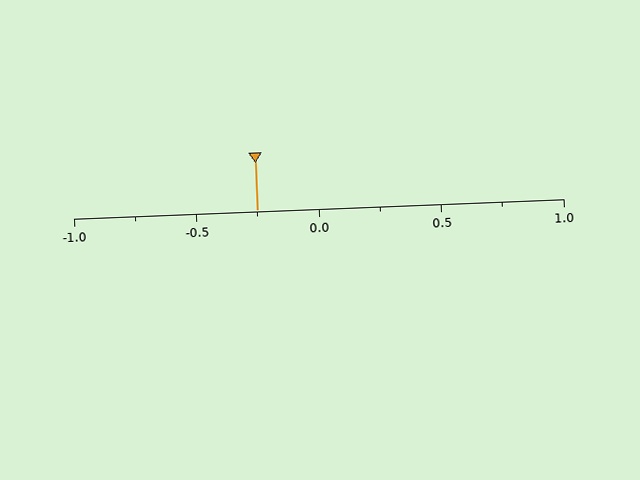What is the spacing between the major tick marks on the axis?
The major ticks are spaced 0.5 apart.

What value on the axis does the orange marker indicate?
The marker indicates approximately -0.25.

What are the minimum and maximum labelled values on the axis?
The axis runs from -1.0 to 1.0.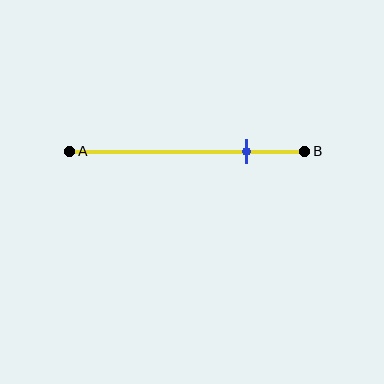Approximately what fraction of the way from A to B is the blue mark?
The blue mark is approximately 75% of the way from A to B.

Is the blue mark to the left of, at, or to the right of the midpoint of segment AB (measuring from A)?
The blue mark is to the right of the midpoint of segment AB.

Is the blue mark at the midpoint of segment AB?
No, the mark is at about 75% from A, not at the 50% midpoint.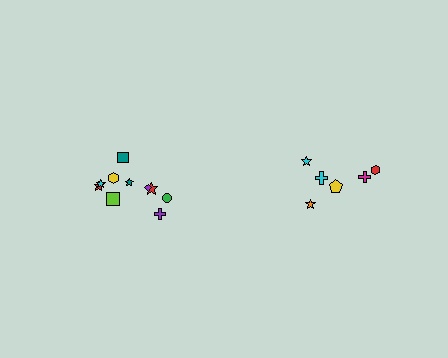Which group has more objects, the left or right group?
The left group.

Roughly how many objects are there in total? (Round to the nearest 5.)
Roughly 15 objects in total.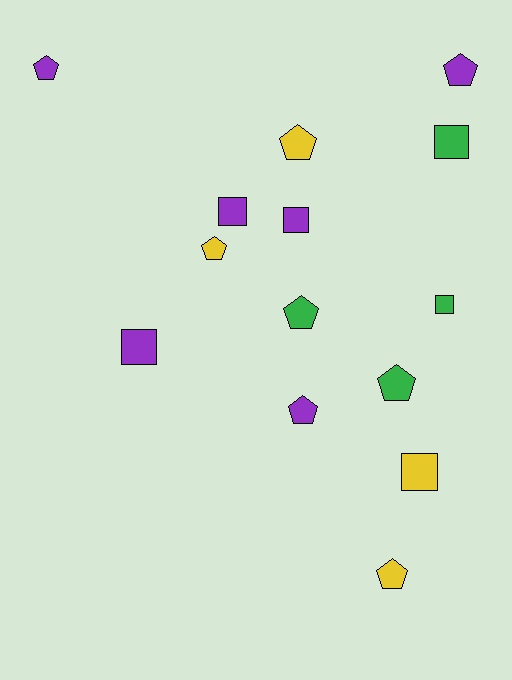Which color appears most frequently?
Purple, with 6 objects.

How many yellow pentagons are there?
There are 3 yellow pentagons.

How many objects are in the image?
There are 14 objects.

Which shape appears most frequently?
Pentagon, with 8 objects.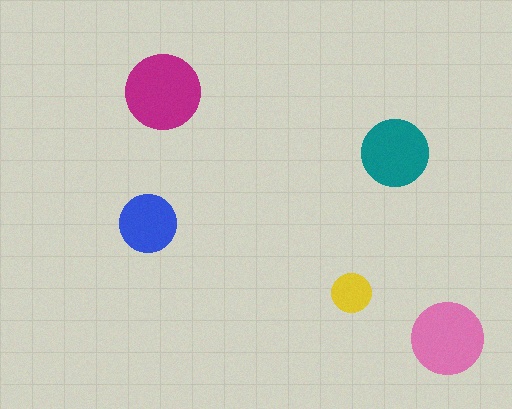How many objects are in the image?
There are 5 objects in the image.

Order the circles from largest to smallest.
the magenta one, the pink one, the teal one, the blue one, the yellow one.